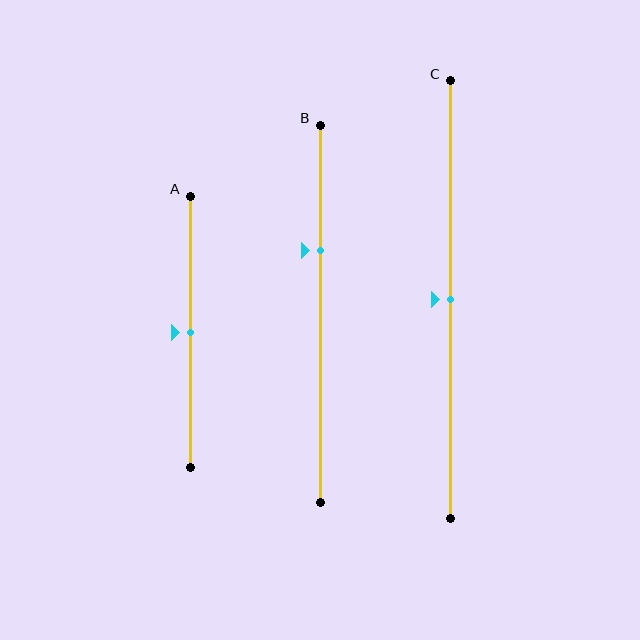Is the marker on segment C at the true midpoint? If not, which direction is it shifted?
Yes, the marker on segment C is at the true midpoint.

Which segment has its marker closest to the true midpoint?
Segment A has its marker closest to the true midpoint.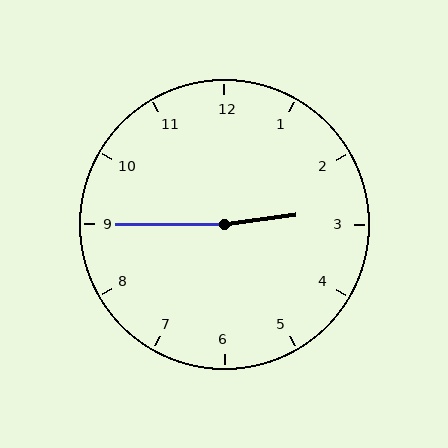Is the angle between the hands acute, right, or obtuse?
It is obtuse.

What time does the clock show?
2:45.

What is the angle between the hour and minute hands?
Approximately 172 degrees.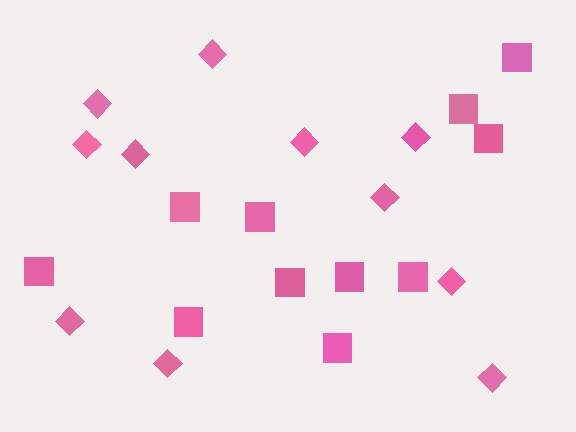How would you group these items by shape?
There are 2 groups: one group of squares (11) and one group of diamonds (11).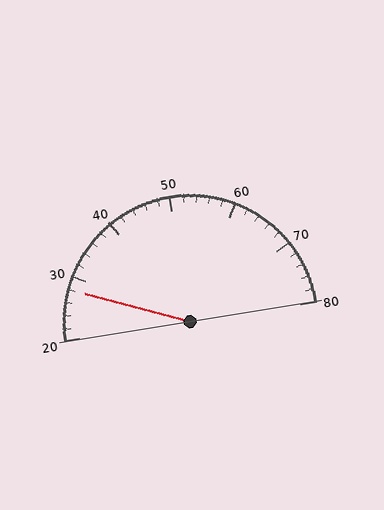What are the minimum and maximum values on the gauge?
The gauge ranges from 20 to 80.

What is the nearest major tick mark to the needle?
The nearest major tick mark is 30.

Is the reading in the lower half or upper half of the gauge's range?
The reading is in the lower half of the range (20 to 80).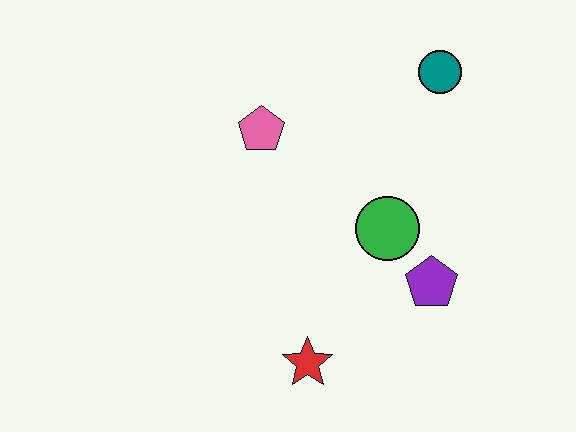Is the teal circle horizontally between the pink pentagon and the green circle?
No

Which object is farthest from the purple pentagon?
The pink pentagon is farthest from the purple pentagon.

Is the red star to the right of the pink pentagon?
Yes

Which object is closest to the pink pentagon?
The green circle is closest to the pink pentagon.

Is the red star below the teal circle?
Yes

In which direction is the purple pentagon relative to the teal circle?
The purple pentagon is below the teal circle.